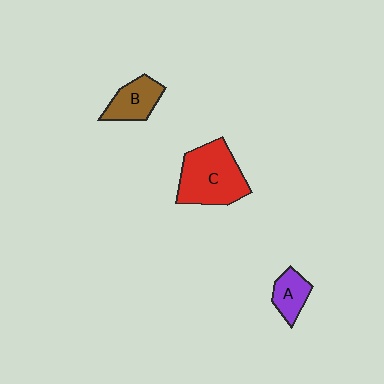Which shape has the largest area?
Shape C (red).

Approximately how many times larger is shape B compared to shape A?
Approximately 1.3 times.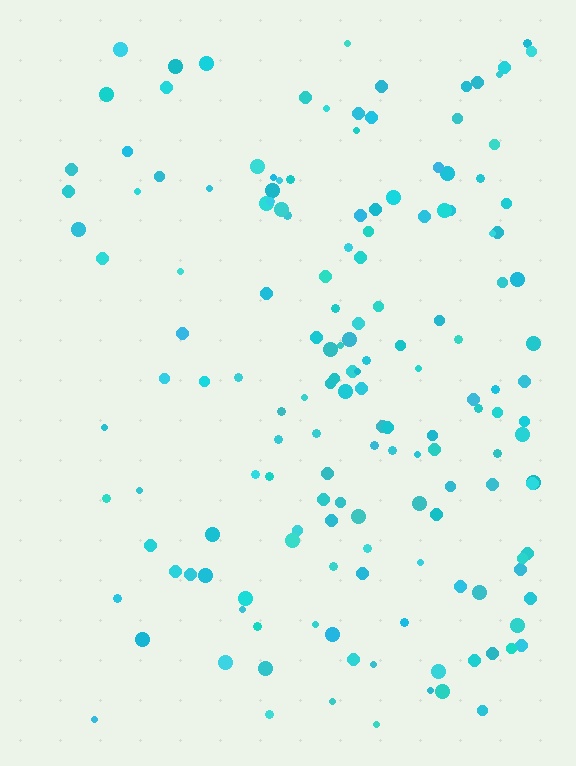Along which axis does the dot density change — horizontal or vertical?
Horizontal.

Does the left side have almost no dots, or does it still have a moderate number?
Still a moderate number, just noticeably fewer than the right.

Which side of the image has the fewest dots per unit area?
The left.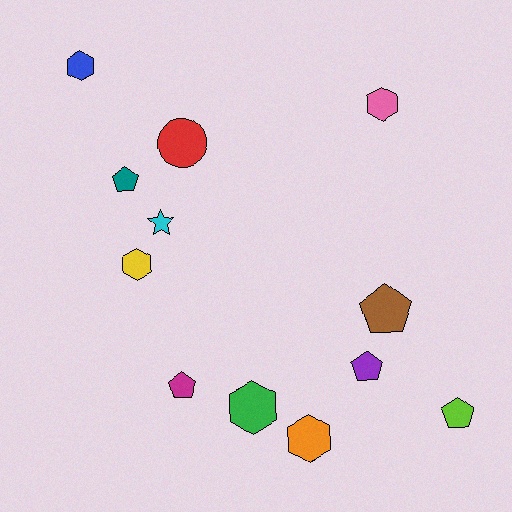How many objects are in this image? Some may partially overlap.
There are 12 objects.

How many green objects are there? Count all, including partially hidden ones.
There is 1 green object.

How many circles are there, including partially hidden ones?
There is 1 circle.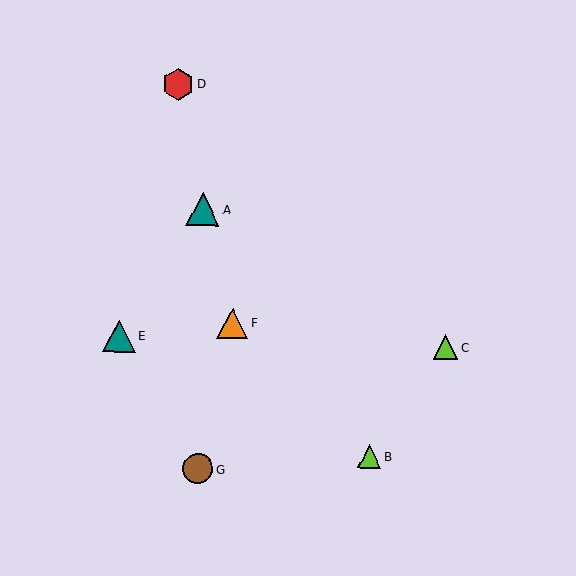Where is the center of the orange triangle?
The center of the orange triangle is at (233, 323).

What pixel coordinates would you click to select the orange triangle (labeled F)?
Click at (233, 323) to select the orange triangle F.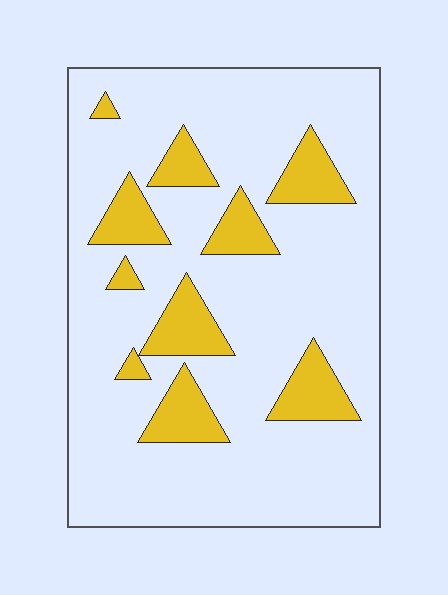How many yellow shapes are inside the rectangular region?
10.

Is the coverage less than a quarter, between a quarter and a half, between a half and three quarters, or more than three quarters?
Less than a quarter.